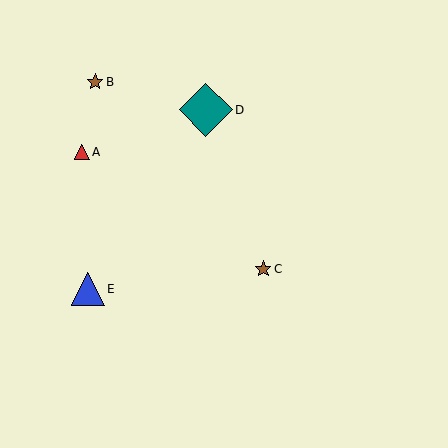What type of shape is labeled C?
Shape C is a brown star.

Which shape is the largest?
The teal diamond (labeled D) is the largest.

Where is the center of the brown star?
The center of the brown star is at (95, 82).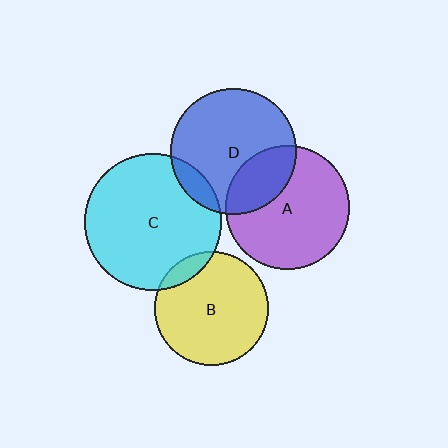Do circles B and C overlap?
Yes.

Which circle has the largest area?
Circle C (cyan).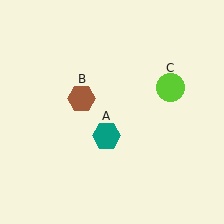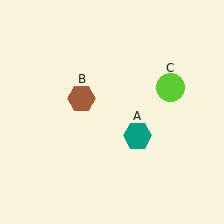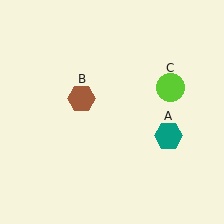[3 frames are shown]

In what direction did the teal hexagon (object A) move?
The teal hexagon (object A) moved right.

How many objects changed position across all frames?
1 object changed position: teal hexagon (object A).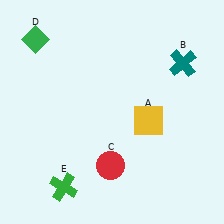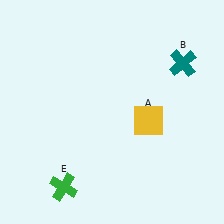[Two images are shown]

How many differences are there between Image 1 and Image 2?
There are 2 differences between the two images.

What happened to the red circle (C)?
The red circle (C) was removed in Image 2. It was in the bottom-left area of Image 1.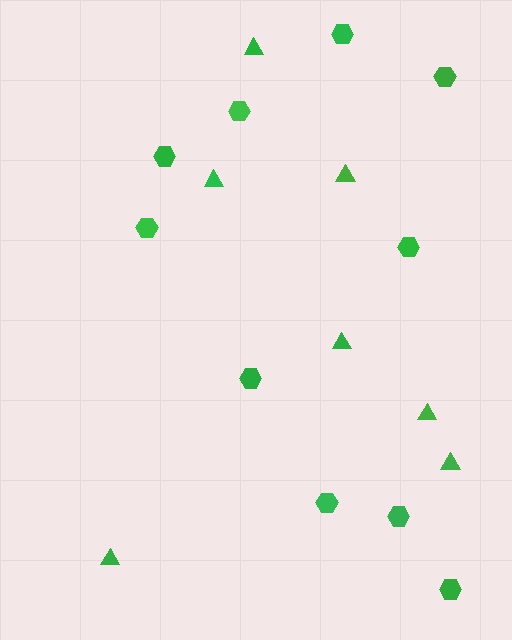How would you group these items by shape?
There are 2 groups: one group of triangles (7) and one group of hexagons (10).